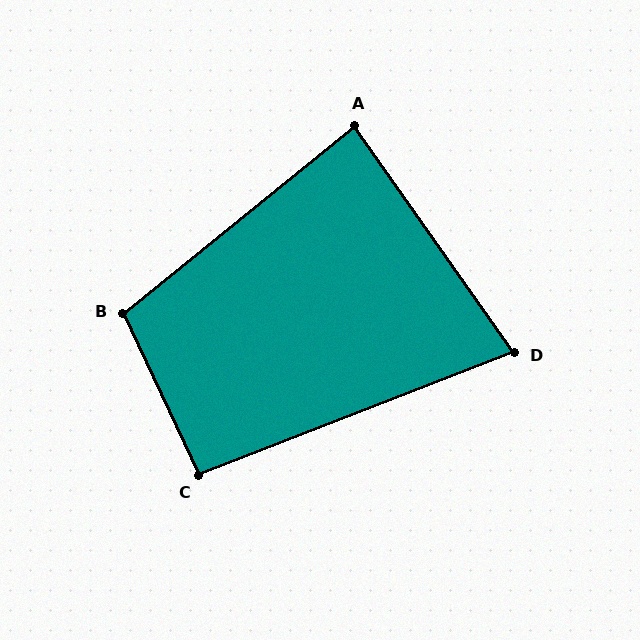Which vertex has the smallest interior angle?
D, at approximately 76 degrees.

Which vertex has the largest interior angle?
B, at approximately 104 degrees.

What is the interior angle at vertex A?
Approximately 86 degrees (approximately right).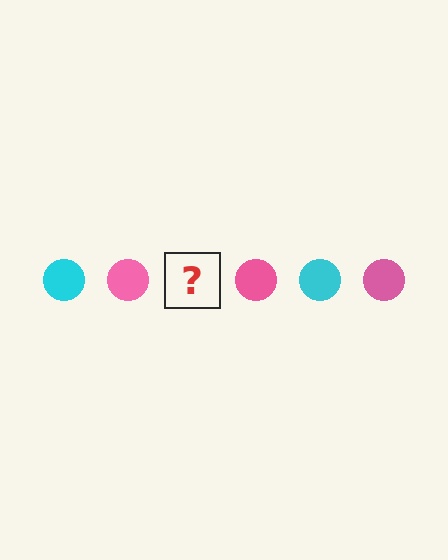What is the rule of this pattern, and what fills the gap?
The rule is that the pattern cycles through cyan, pink circles. The gap should be filled with a cyan circle.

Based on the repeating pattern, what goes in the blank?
The blank should be a cyan circle.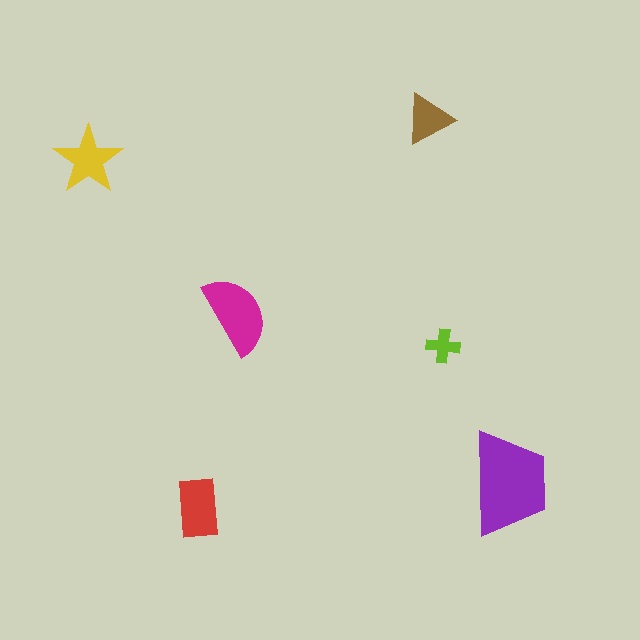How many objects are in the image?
There are 6 objects in the image.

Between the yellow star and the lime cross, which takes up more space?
The yellow star.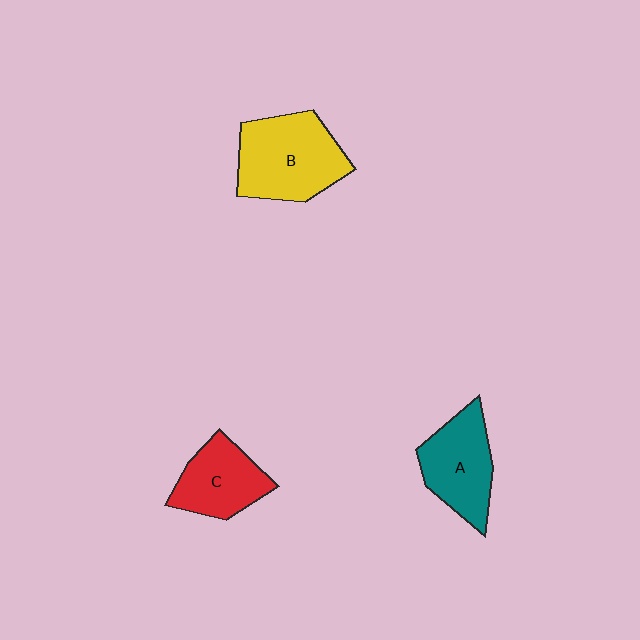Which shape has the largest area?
Shape B (yellow).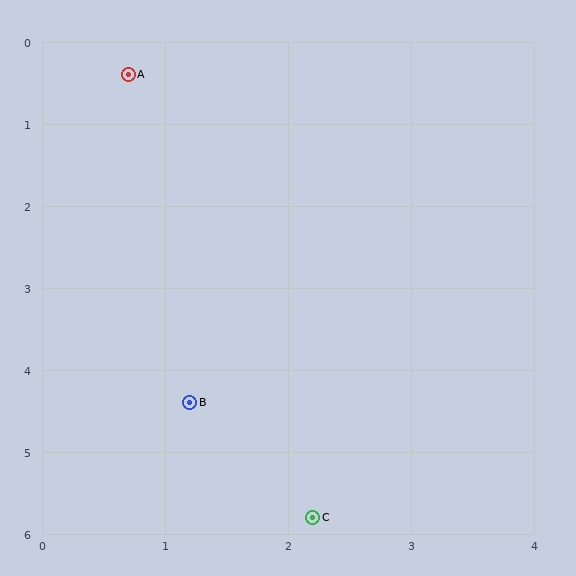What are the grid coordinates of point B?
Point B is at approximately (1.2, 4.4).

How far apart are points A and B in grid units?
Points A and B are about 4.0 grid units apart.